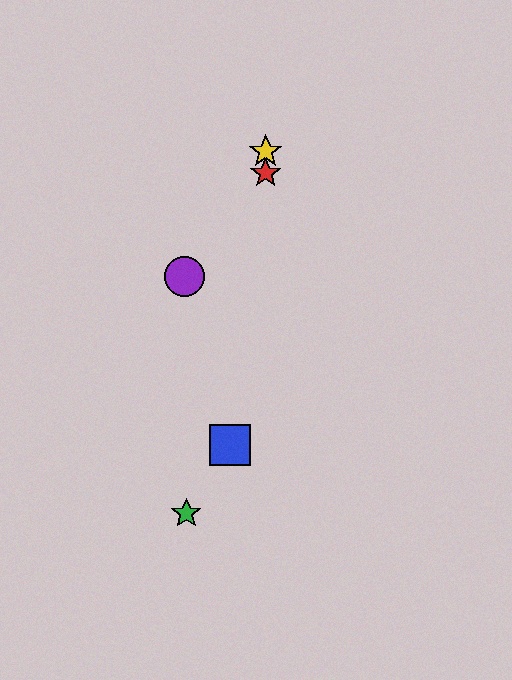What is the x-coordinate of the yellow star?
The yellow star is at x≈266.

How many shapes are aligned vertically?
2 shapes (the red star, the yellow star) are aligned vertically.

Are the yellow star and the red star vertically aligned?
Yes, both are at x≈266.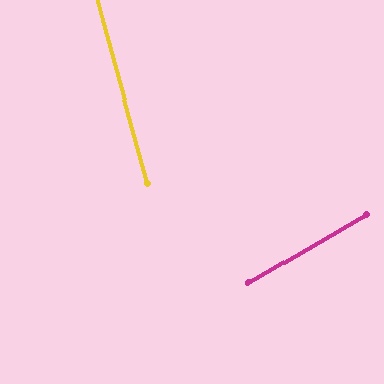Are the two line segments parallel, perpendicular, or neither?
Neither parallel nor perpendicular — they differ by about 75°.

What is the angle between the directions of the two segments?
Approximately 75 degrees.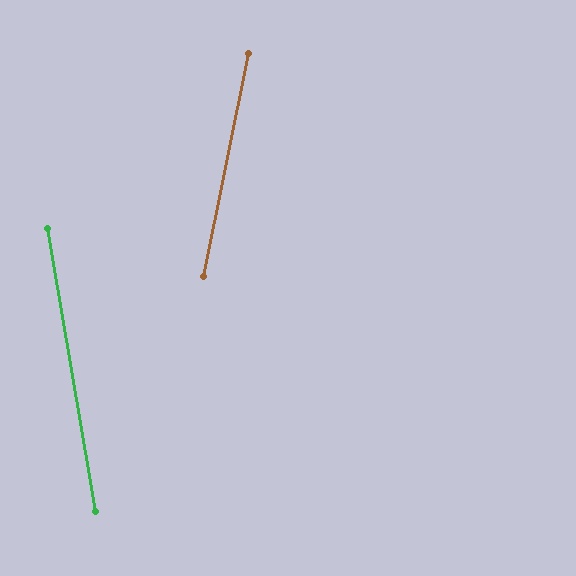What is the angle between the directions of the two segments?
Approximately 21 degrees.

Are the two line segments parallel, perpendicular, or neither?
Neither parallel nor perpendicular — they differ by about 21°.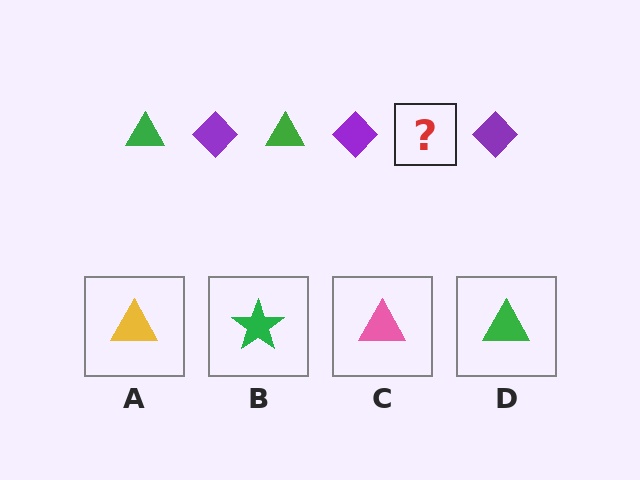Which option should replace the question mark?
Option D.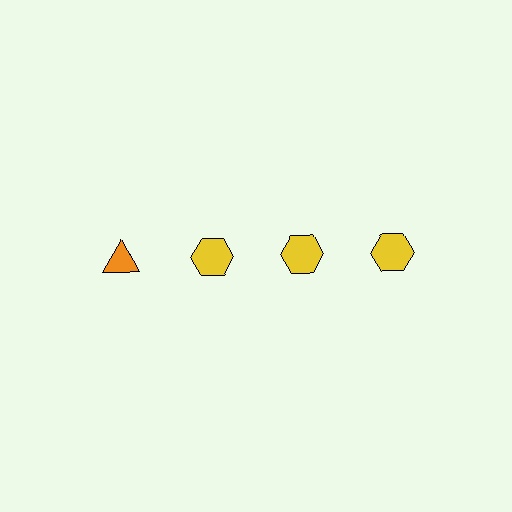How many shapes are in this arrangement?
There are 4 shapes arranged in a grid pattern.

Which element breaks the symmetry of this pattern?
The orange triangle in the top row, leftmost column breaks the symmetry. All other shapes are yellow hexagons.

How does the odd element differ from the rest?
It differs in both color (orange instead of yellow) and shape (triangle instead of hexagon).